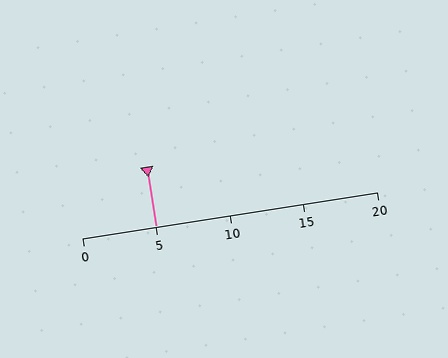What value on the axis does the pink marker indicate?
The marker indicates approximately 5.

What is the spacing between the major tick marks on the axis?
The major ticks are spaced 5 apart.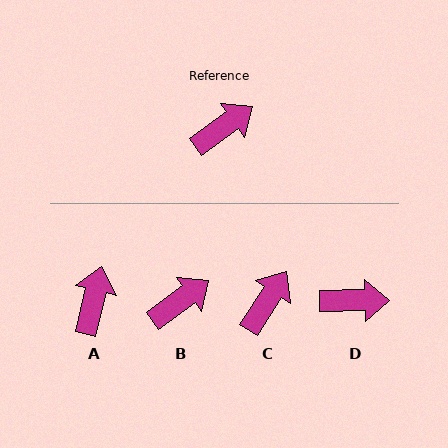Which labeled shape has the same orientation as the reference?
B.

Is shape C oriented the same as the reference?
No, it is off by about 21 degrees.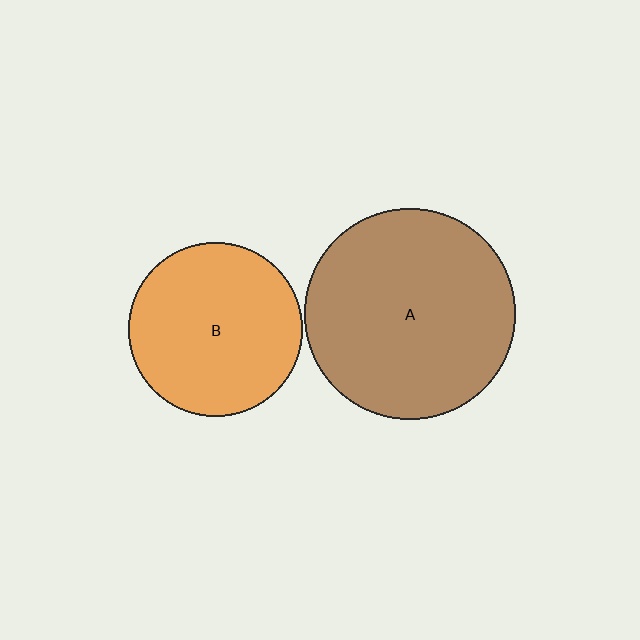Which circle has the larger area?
Circle A (brown).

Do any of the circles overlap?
No, none of the circles overlap.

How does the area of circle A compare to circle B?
Approximately 1.5 times.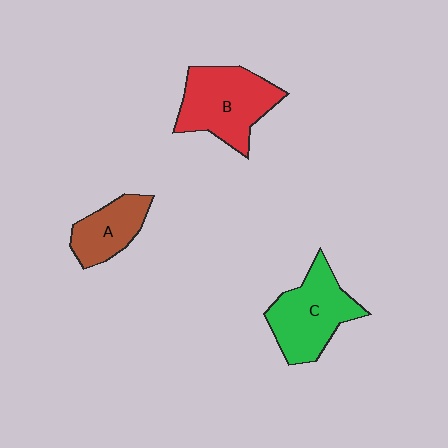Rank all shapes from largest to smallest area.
From largest to smallest: B (red), C (green), A (brown).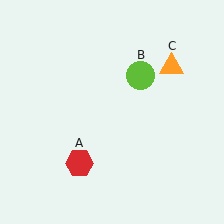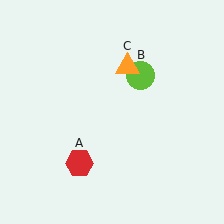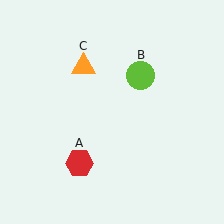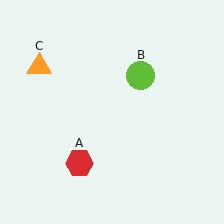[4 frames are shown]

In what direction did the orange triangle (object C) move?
The orange triangle (object C) moved left.